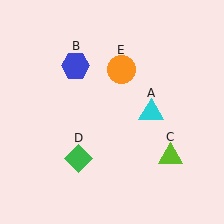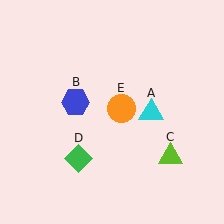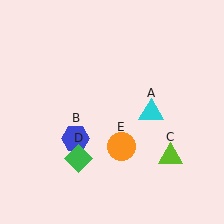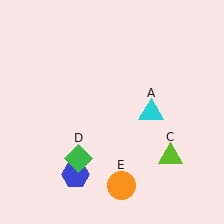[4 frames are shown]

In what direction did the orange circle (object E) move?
The orange circle (object E) moved down.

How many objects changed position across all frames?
2 objects changed position: blue hexagon (object B), orange circle (object E).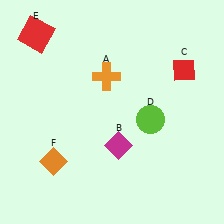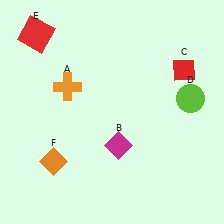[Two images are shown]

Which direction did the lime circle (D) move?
The lime circle (D) moved right.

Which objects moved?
The objects that moved are: the orange cross (A), the lime circle (D).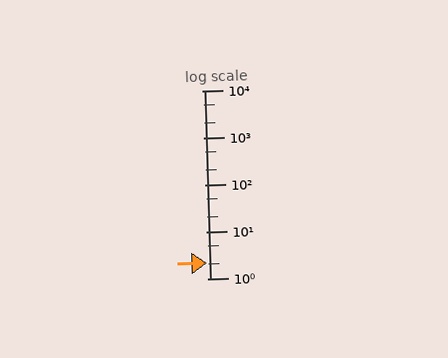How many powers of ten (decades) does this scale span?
The scale spans 4 decades, from 1 to 10000.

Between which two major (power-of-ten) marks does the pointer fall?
The pointer is between 1 and 10.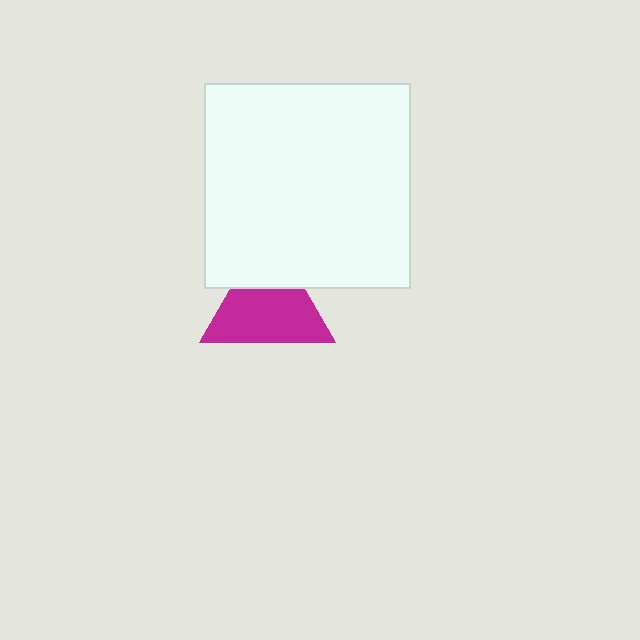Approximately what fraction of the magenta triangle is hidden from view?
Roughly 30% of the magenta triangle is hidden behind the white square.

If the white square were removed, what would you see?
You would see the complete magenta triangle.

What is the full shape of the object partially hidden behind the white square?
The partially hidden object is a magenta triangle.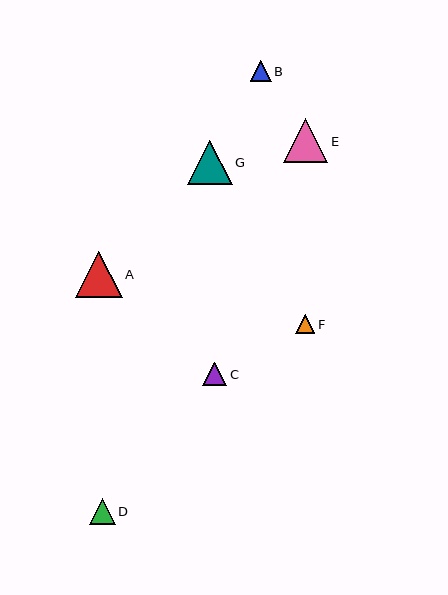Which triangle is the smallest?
Triangle F is the smallest with a size of approximately 19 pixels.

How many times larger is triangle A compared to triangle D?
Triangle A is approximately 1.8 times the size of triangle D.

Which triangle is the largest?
Triangle A is the largest with a size of approximately 46 pixels.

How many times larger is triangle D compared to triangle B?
Triangle D is approximately 1.2 times the size of triangle B.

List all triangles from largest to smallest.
From largest to smallest: A, G, E, D, C, B, F.